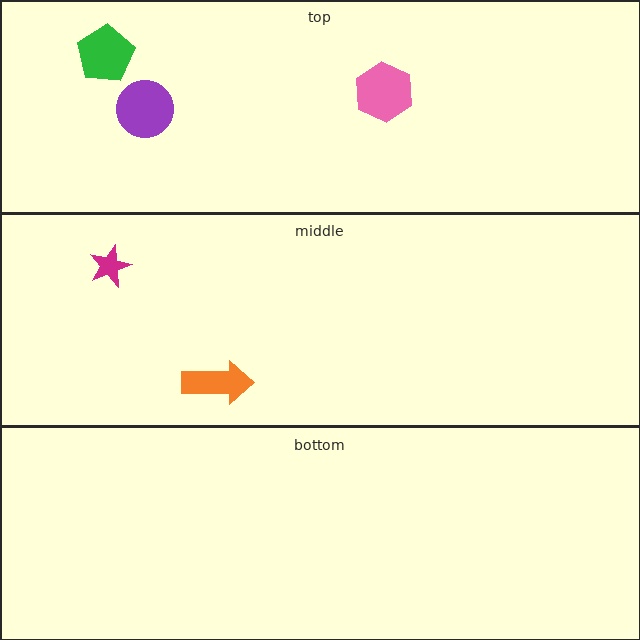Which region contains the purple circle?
The top region.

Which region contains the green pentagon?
The top region.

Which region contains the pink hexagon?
The top region.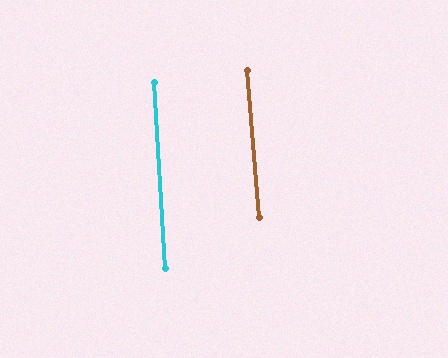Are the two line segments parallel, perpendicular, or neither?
Parallel — their directions differ by only 1.6°.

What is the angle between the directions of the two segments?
Approximately 2 degrees.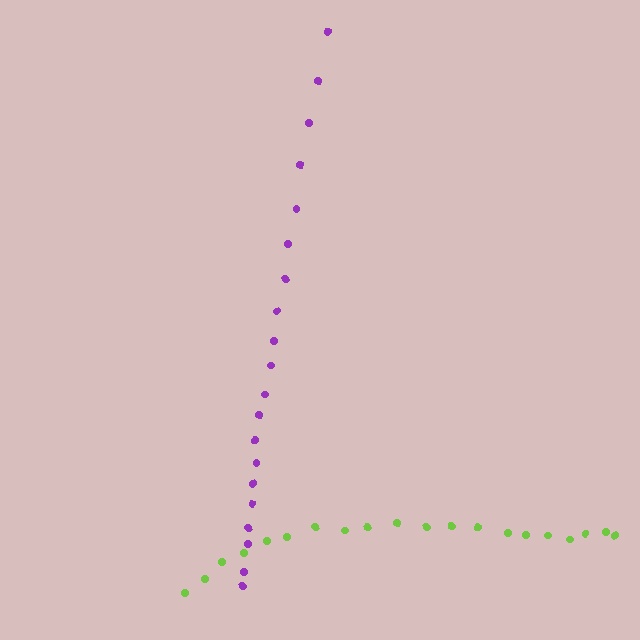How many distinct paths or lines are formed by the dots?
There are 2 distinct paths.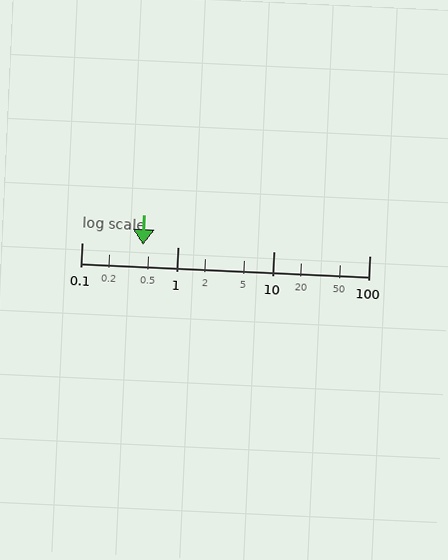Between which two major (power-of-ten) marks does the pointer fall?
The pointer is between 0.1 and 1.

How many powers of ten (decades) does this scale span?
The scale spans 3 decades, from 0.1 to 100.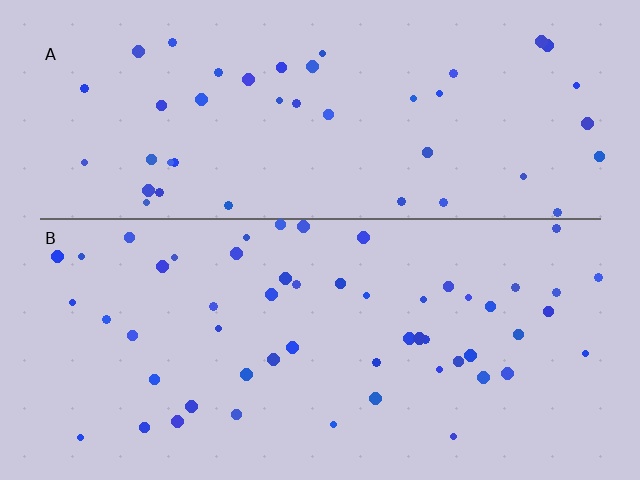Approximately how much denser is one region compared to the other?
Approximately 1.2× — region B over region A.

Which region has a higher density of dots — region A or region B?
B (the bottom).